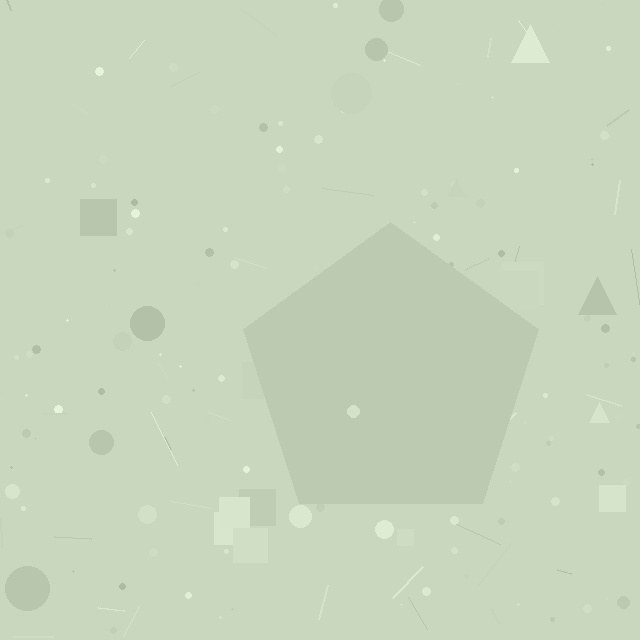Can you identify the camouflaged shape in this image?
The camouflaged shape is a pentagon.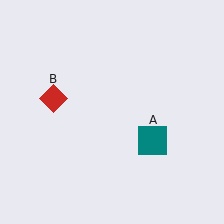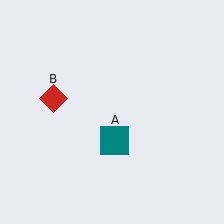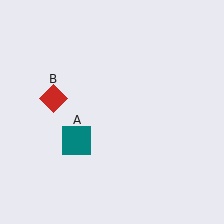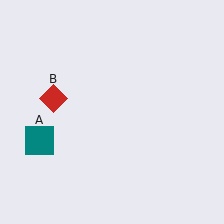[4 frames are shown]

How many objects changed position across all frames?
1 object changed position: teal square (object A).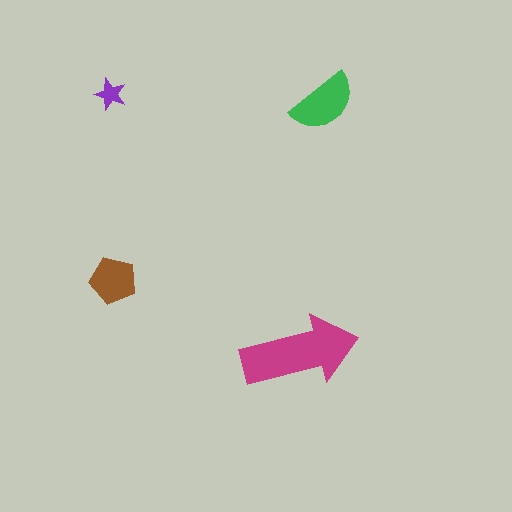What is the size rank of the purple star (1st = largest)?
4th.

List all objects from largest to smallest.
The magenta arrow, the green semicircle, the brown pentagon, the purple star.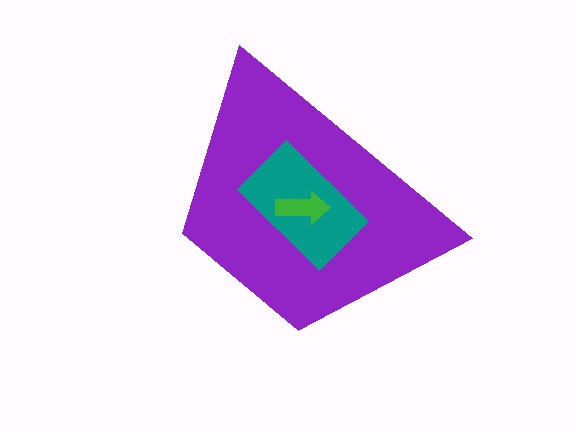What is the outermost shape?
The purple trapezoid.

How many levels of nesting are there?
3.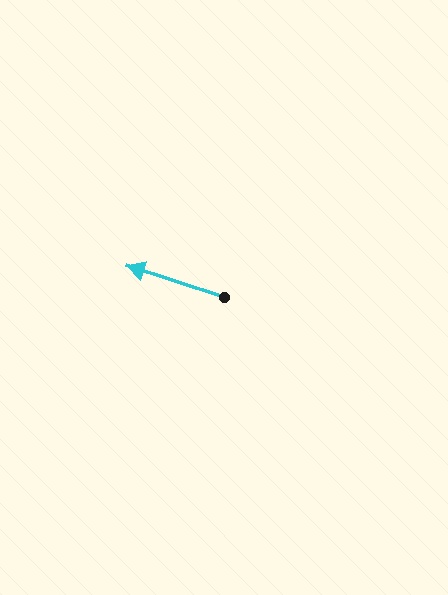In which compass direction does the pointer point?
West.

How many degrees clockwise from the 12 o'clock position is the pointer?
Approximately 288 degrees.